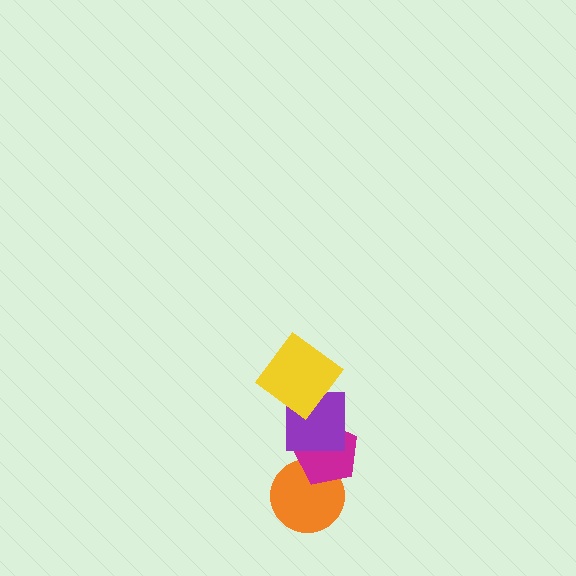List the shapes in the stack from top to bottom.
From top to bottom: the yellow diamond, the purple square, the magenta pentagon, the orange circle.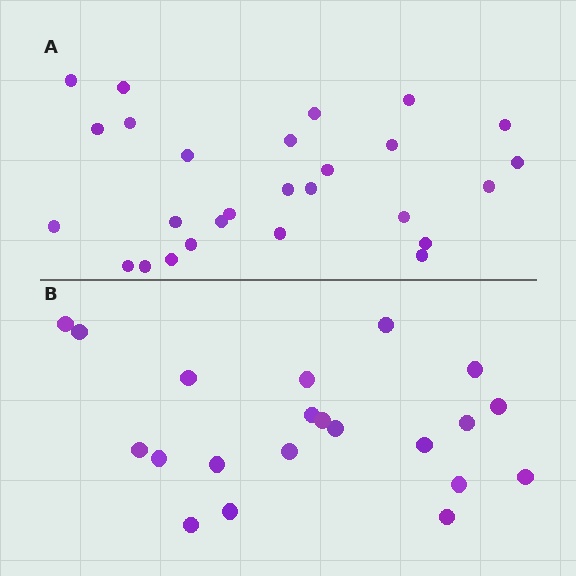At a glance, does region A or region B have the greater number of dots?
Region A (the top region) has more dots.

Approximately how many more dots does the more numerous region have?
Region A has about 6 more dots than region B.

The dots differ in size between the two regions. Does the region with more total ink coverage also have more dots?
No. Region B has more total ink coverage because its dots are larger, but region A actually contains more individual dots. Total area can be misleading — the number of items is what matters here.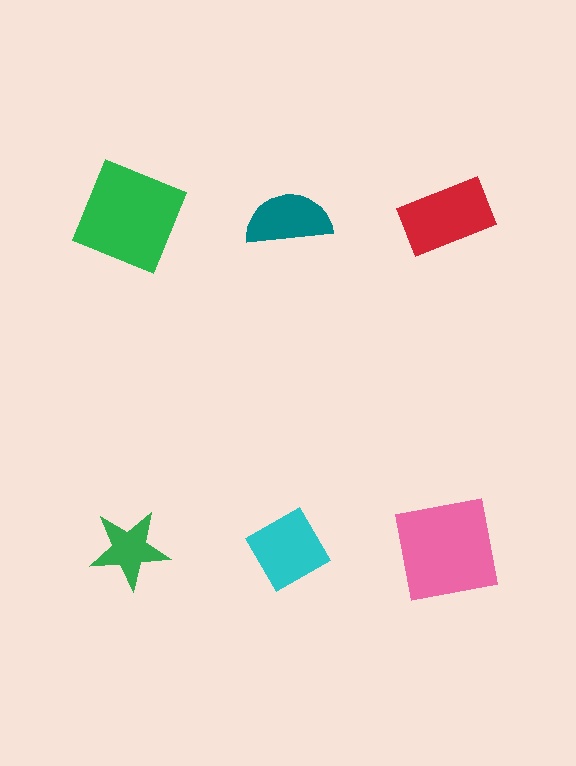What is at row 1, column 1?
A green square.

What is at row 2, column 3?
A pink square.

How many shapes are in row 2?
3 shapes.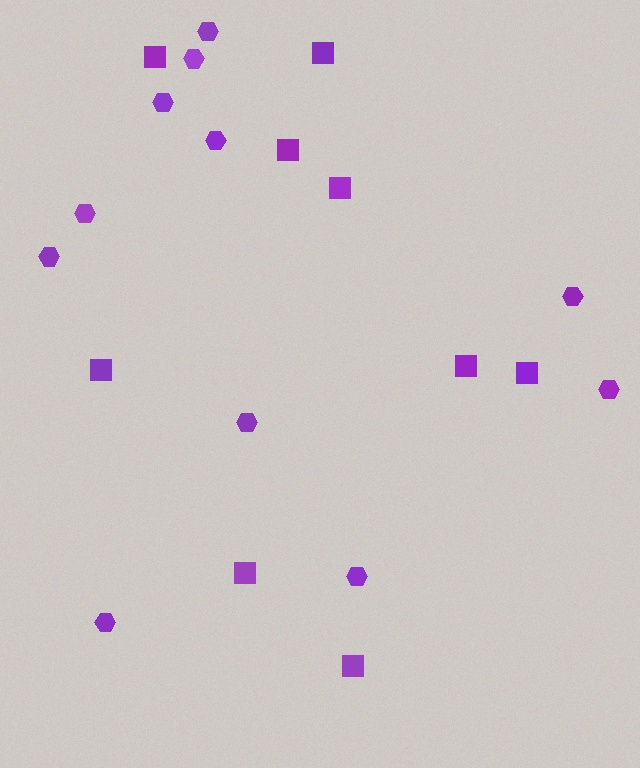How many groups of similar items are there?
There are 2 groups: one group of squares (9) and one group of hexagons (11).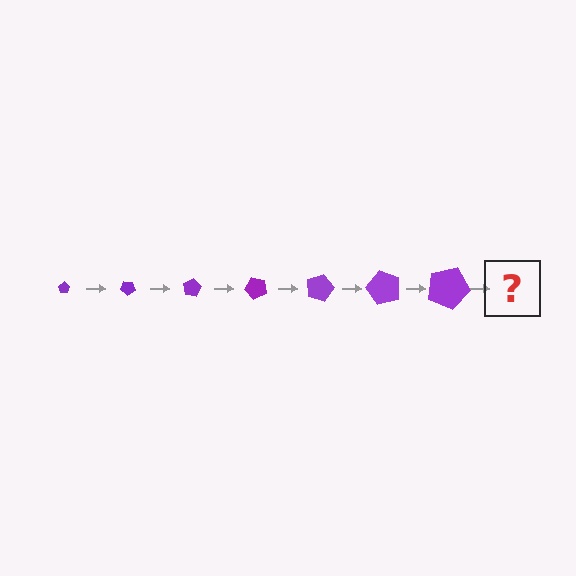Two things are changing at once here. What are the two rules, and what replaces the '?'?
The two rules are that the pentagon grows larger each step and it rotates 40 degrees each step. The '?' should be a pentagon, larger than the previous one and rotated 280 degrees from the start.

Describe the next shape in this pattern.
It should be a pentagon, larger than the previous one and rotated 280 degrees from the start.